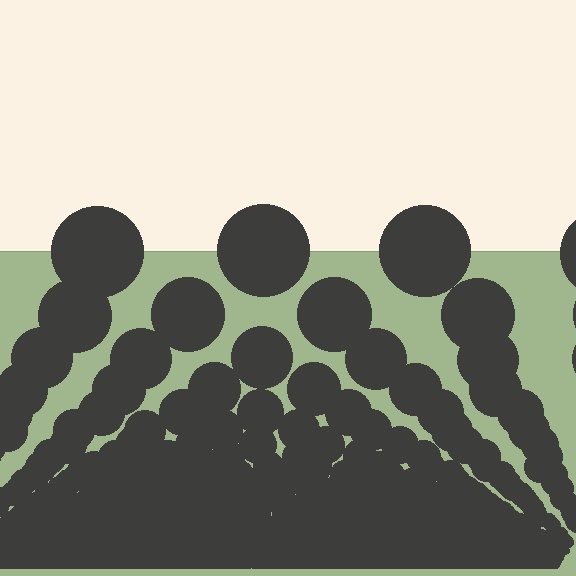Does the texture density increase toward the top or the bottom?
Density increases toward the bottom.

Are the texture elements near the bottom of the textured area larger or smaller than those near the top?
Smaller. The gradient is inverted — elements near the bottom are smaller and denser.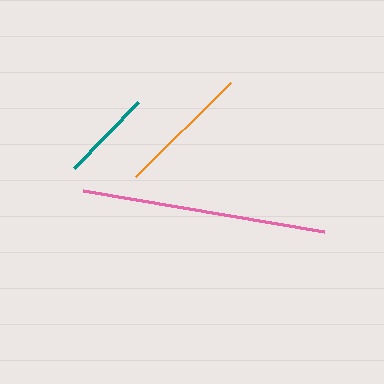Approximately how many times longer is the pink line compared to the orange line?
The pink line is approximately 1.8 times the length of the orange line.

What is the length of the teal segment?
The teal segment is approximately 92 pixels long.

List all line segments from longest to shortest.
From longest to shortest: pink, orange, teal.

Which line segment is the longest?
The pink line is the longest at approximately 245 pixels.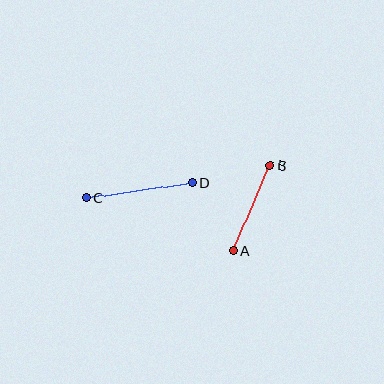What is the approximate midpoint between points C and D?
The midpoint is at approximately (139, 190) pixels.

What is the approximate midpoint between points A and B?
The midpoint is at approximately (252, 208) pixels.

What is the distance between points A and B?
The distance is approximately 92 pixels.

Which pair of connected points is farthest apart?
Points C and D are farthest apart.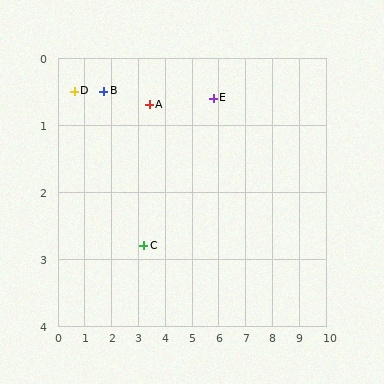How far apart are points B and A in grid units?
Points B and A are about 1.7 grid units apart.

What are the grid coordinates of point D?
Point D is at approximately (0.6, 0.5).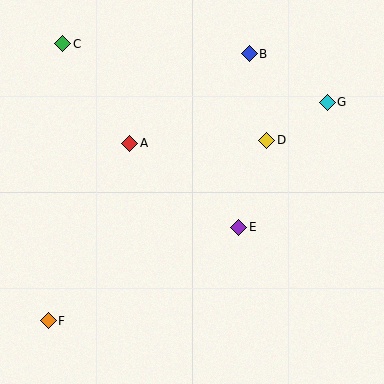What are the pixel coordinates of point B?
Point B is at (249, 54).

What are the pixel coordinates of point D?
Point D is at (267, 140).